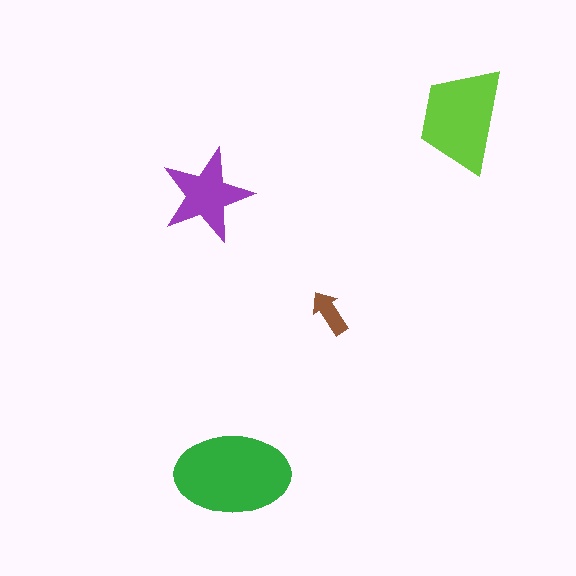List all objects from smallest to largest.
The brown arrow, the purple star, the lime trapezoid, the green ellipse.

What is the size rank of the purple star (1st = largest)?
3rd.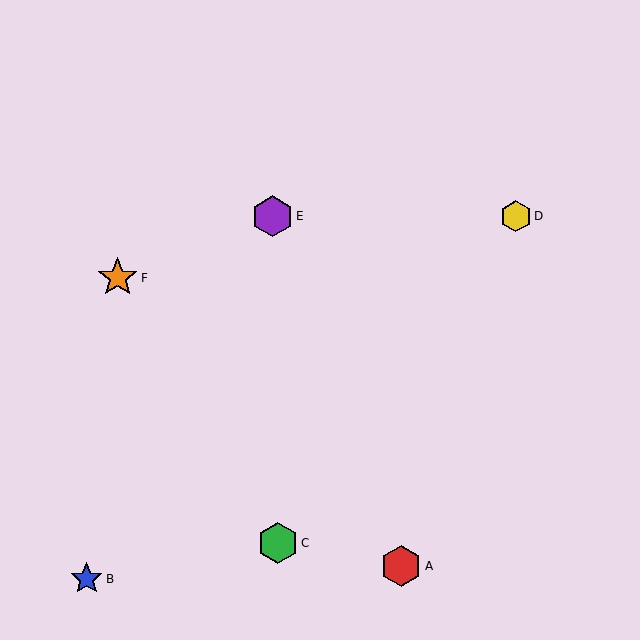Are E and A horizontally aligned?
No, E is at y≈216 and A is at y≈566.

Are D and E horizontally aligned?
Yes, both are at y≈216.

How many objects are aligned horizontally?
2 objects (D, E) are aligned horizontally.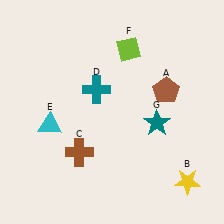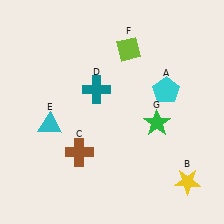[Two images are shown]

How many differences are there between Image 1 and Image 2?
There are 2 differences between the two images.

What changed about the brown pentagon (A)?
In Image 1, A is brown. In Image 2, it changed to cyan.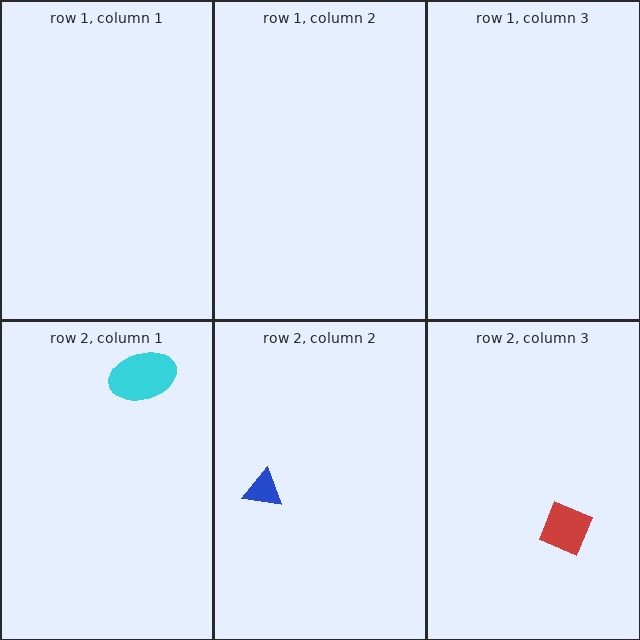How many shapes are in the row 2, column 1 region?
1.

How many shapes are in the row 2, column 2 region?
1.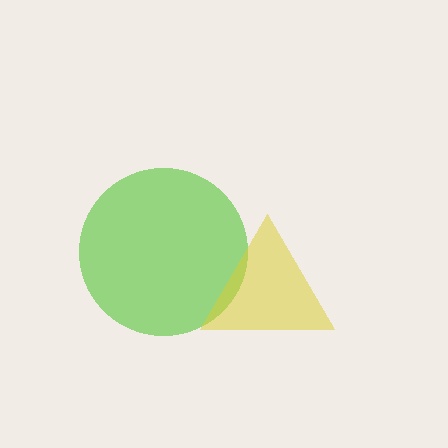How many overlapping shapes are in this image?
There are 2 overlapping shapes in the image.